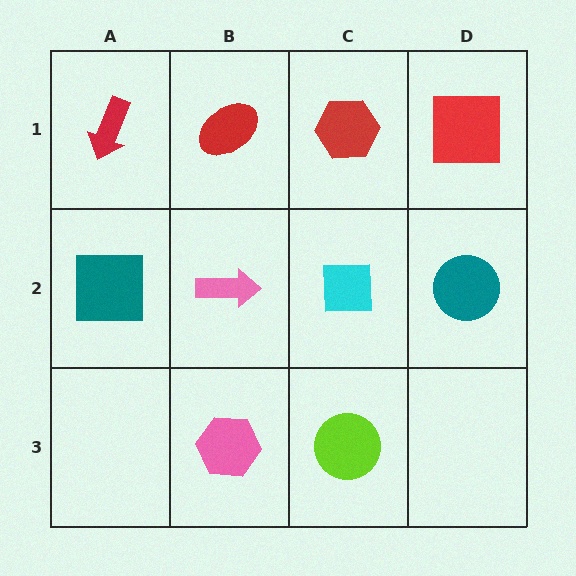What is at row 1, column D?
A red square.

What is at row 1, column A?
A red arrow.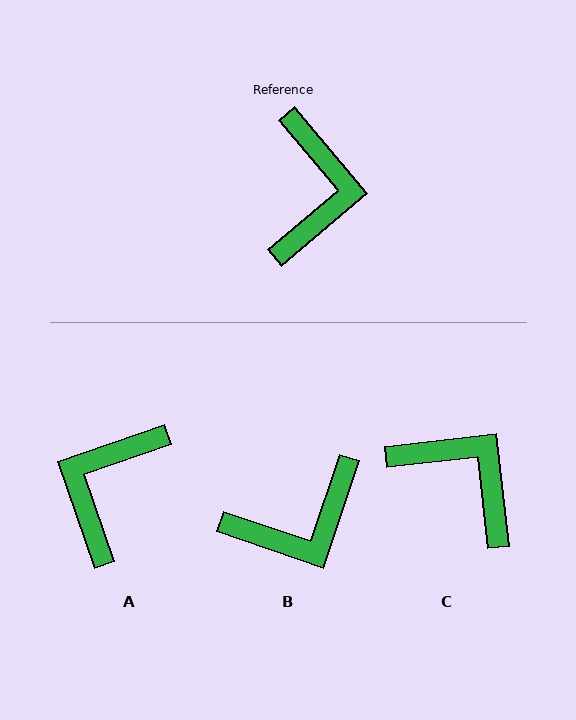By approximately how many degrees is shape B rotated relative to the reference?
Approximately 59 degrees clockwise.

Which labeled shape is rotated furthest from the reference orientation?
A, about 159 degrees away.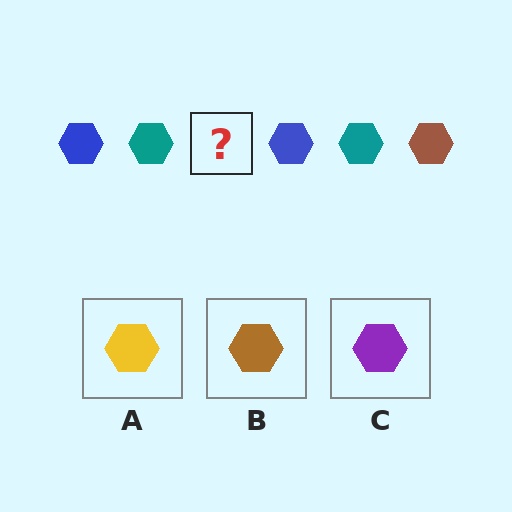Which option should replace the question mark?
Option B.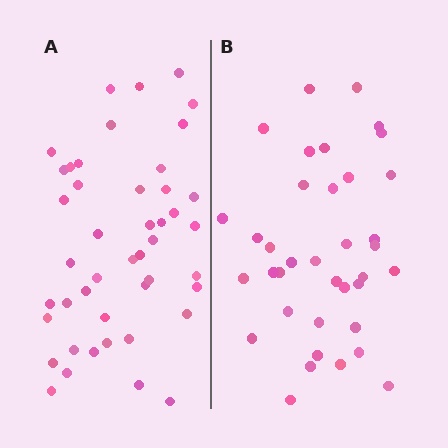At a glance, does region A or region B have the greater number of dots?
Region A (the left region) has more dots.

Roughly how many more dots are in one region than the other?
Region A has roughly 8 or so more dots than region B.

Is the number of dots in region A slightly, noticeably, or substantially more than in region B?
Region A has only slightly more — the two regions are fairly close. The ratio is roughly 1.2 to 1.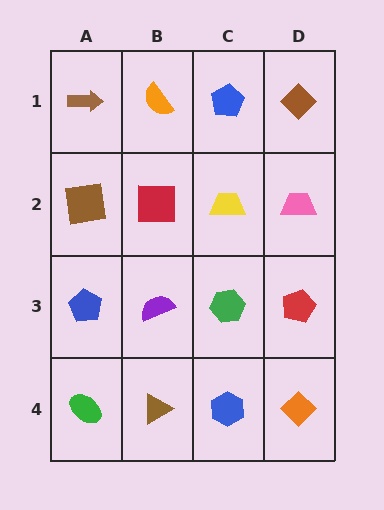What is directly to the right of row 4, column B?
A blue hexagon.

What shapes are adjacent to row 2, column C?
A blue pentagon (row 1, column C), a green hexagon (row 3, column C), a red square (row 2, column B), a pink trapezoid (row 2, column D).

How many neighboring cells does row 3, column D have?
3.